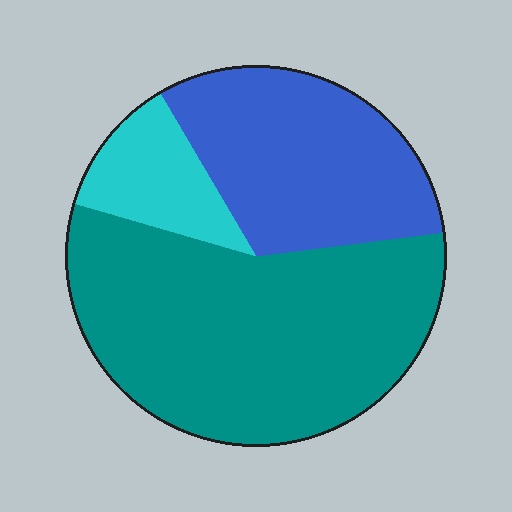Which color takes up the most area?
Teal, at roughly 55%.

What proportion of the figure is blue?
Blue covers around 30% of the figure.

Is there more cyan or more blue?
Blue.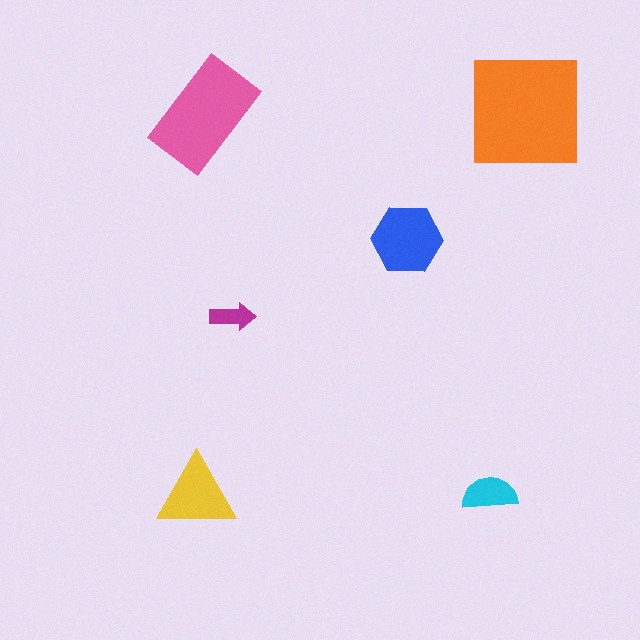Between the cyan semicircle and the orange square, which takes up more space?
The orange square.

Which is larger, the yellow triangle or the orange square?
The orange square.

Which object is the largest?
The orange square.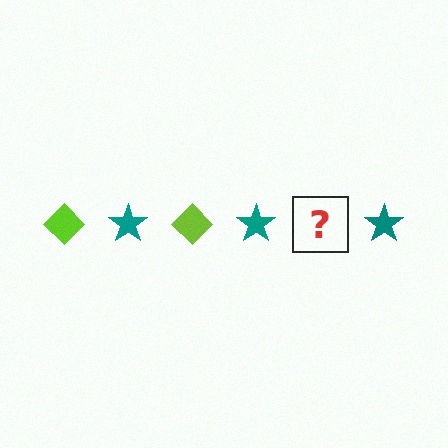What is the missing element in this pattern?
The missing element is a lime diamond.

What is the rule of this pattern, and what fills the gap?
The rule is that the pattern alternates between lime diamond and teal star. The gap should be filled with a lime diamond.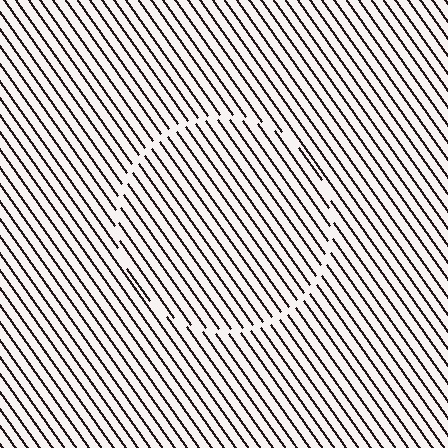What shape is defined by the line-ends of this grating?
An illusory circle. The interior of the shape contains the same grating, shifted by half a period — the contour is defined by the phase discontinuity where line-ends from the inner and outer gratings abut.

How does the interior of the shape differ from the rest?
The interior of the shape contains the same grating, shifted by half a period — the contour is defined by the phase discontinuity where line-ends from the inner and outer gratings abut.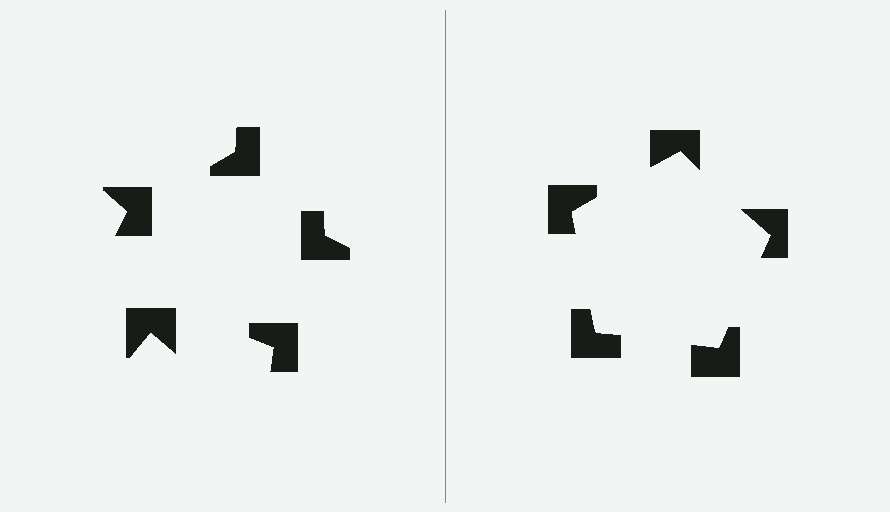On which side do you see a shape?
An illusory pentagon appears on the right side. On the left side the wedge cuts are rotated, so no coherent shape forms.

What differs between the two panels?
The notched squares are positioned identically on both sides; only the wedge orientations differ. On the right they align to a pentagon; on the left they are misaligned.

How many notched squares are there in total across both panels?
10 — 5 on each side.